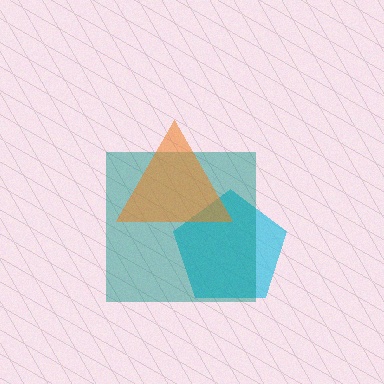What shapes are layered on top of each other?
The layered shapes are: a cyan pentagon, a teal square, an orange triangle.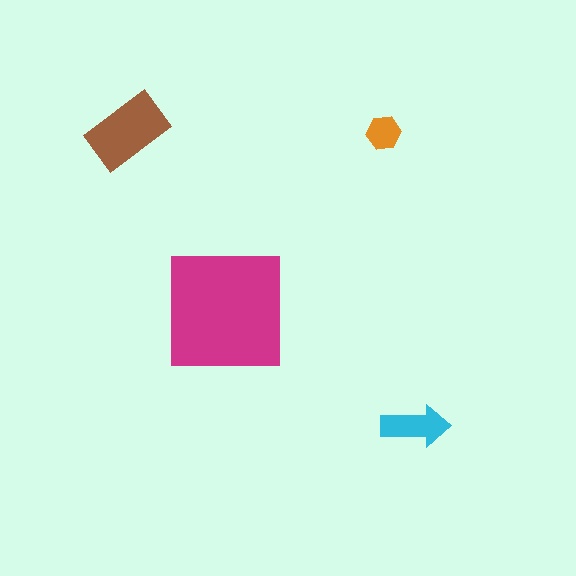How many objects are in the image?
There are 4 objects in the image.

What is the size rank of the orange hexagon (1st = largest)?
4th.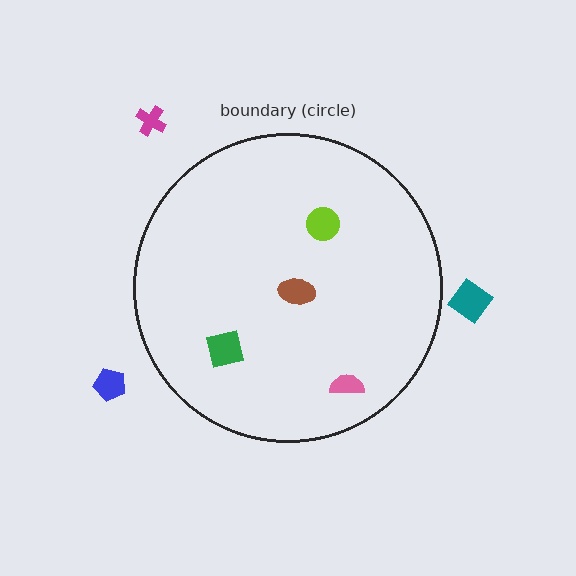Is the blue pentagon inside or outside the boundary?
Outside.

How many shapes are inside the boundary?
4 inside, 3 outside.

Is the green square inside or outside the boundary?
Inside.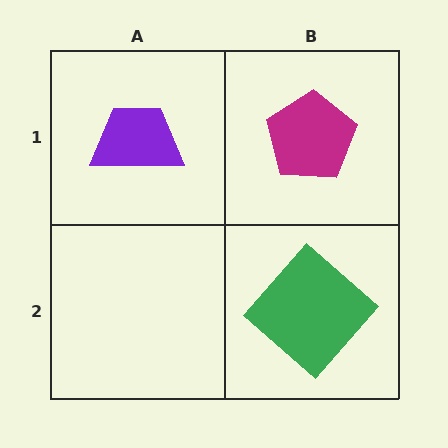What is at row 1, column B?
A magenta pentagon.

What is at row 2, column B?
A green diamond.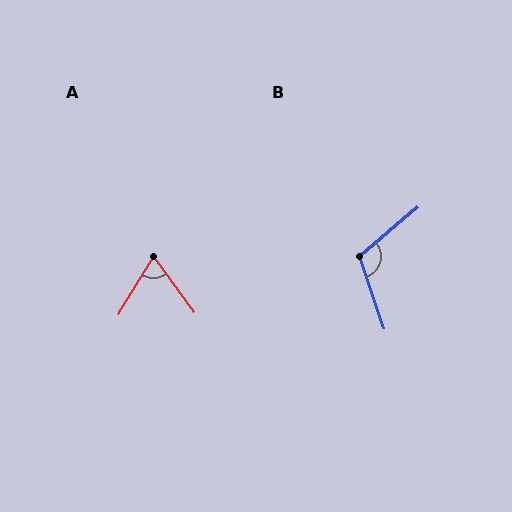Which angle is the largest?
B, at approximately 112 degrees.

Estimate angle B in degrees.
Approximately 112 degrees.